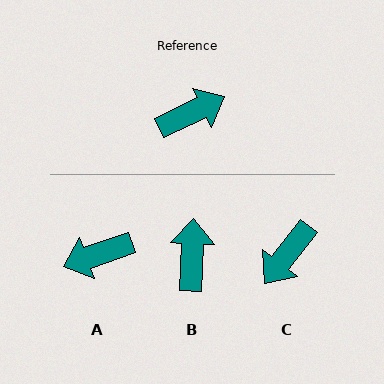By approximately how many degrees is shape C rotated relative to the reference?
Approximately 153 degrees clockwise.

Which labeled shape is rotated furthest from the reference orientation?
A, about 174 degrees away.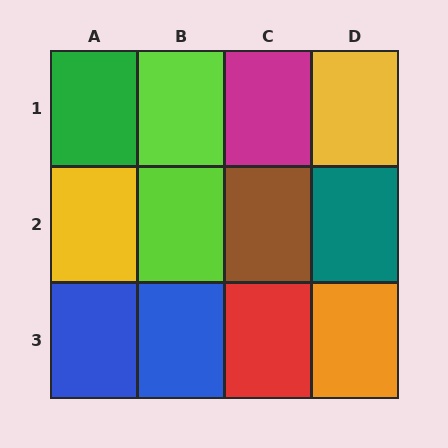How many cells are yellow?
2 cells are yellow.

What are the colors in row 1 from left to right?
Green, lime, magenta, yellow.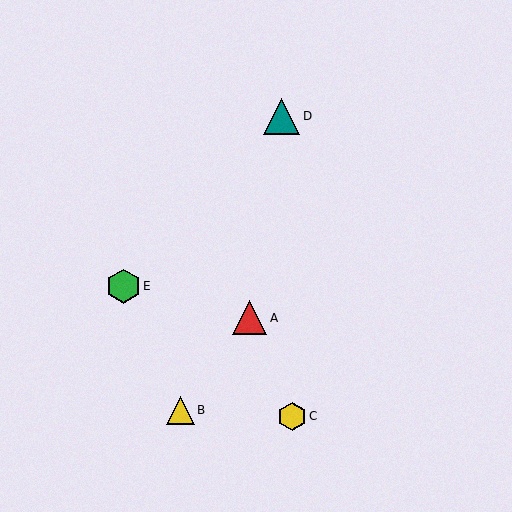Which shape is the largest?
The teal triangle (labeled D) is the largest.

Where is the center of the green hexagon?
The center of the green hexagon is at (123, 286).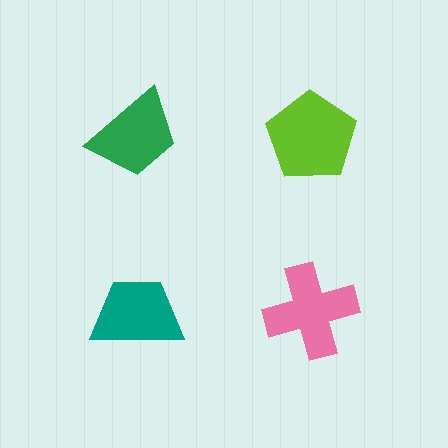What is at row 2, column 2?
A pink cross.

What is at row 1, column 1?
A green trapezoid.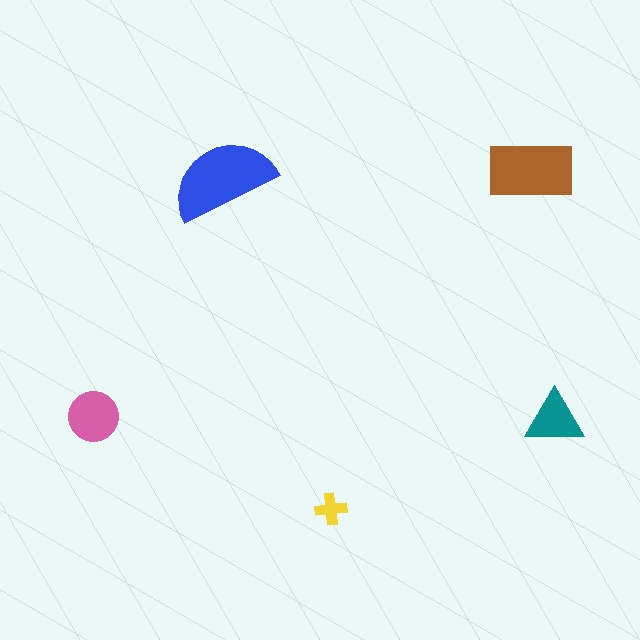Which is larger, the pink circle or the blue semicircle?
The blue semicircle.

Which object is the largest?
The blue semicircle.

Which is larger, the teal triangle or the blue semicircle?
The blue semicircle.